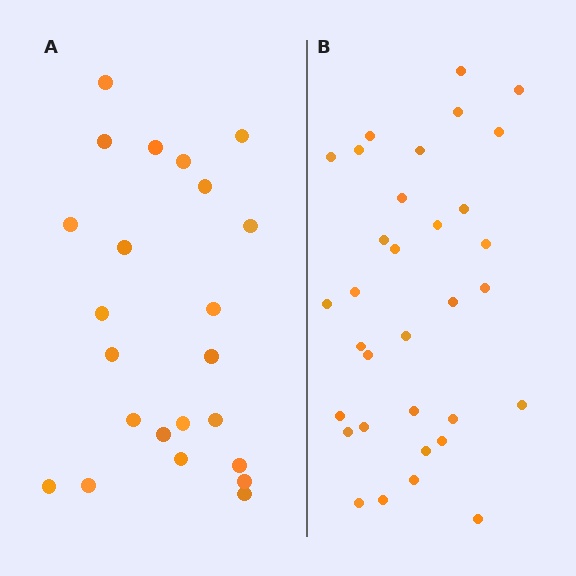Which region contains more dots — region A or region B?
Region B (the right region) has more dots.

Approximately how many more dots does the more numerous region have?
Region B has roughly 10 or so more dots than region A.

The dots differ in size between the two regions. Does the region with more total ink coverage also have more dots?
No. Region A has more total ink coverage because its dots are larger, but region B actually contains more individual dots. Total area can be misleading — the number of items is what matters here.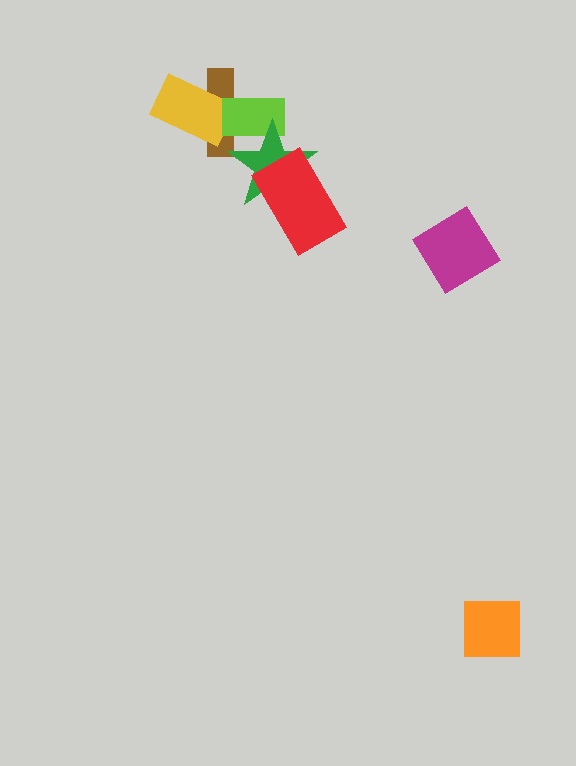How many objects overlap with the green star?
3 objects overlap with the green star.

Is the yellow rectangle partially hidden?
Yes, it is partially covered by another shape.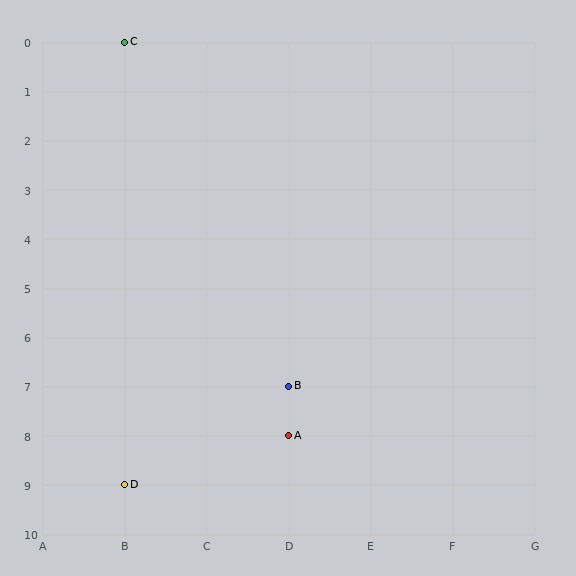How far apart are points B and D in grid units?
Points B and D are 2 columns and 2 rows apart (about 2.8 grid units diagonally).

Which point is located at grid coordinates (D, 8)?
Point A is at (D, 8).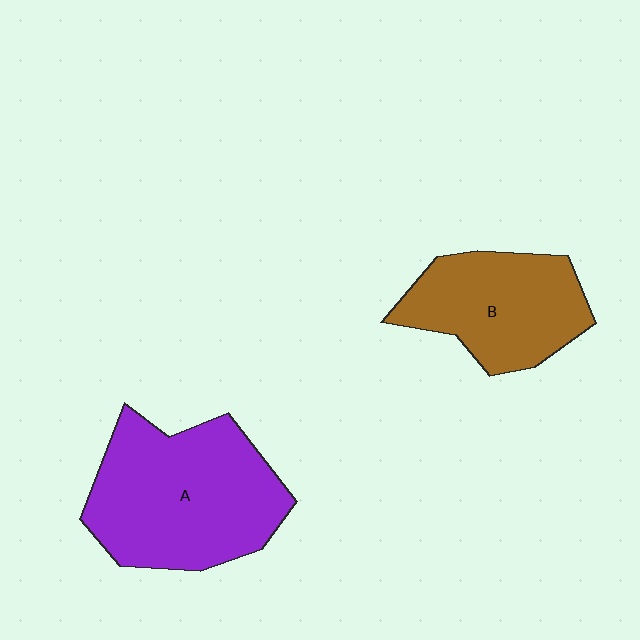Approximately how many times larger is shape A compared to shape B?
Approximately 1.4 times.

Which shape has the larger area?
Shape A (purple).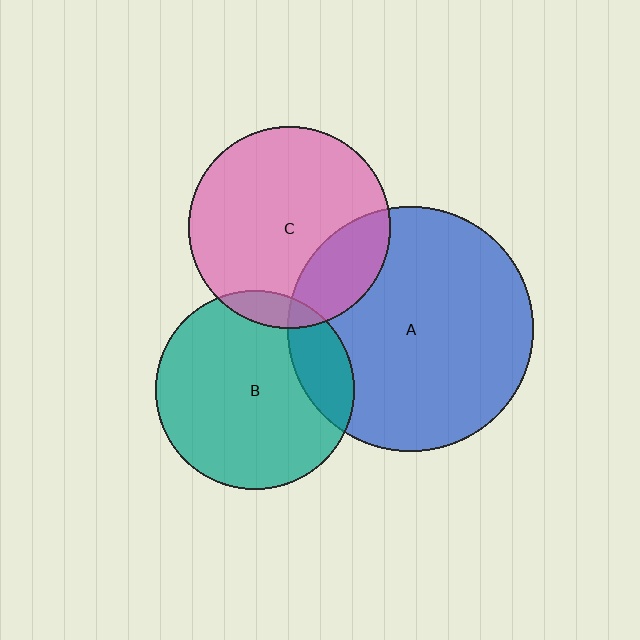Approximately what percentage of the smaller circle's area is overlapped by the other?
Approximately 20%.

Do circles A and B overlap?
Yes.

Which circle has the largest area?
Circle A (blue).